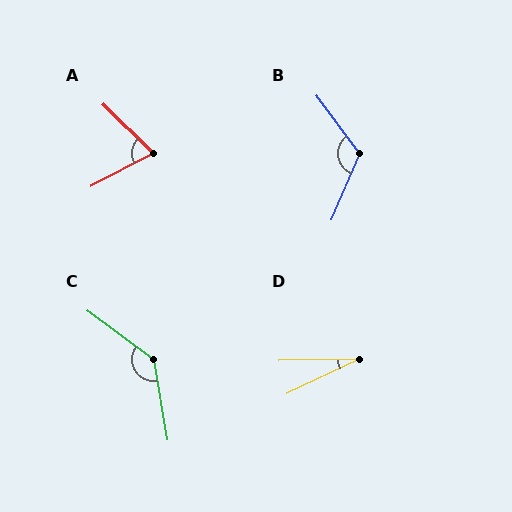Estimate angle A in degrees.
Approximately 72 degrees.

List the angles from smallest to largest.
D (24°), A (72°), B (120°), C (136°).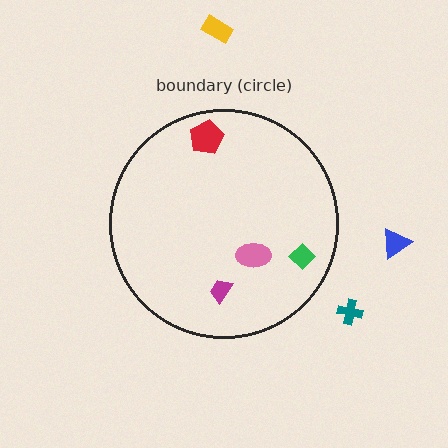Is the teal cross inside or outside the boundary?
Outside.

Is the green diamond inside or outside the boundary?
Inside.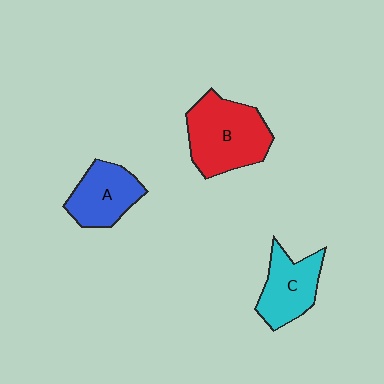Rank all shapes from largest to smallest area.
From largest to smallest: B (red), C (cyan), A (blue).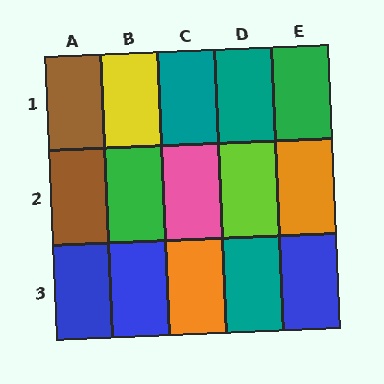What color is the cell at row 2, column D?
Lime.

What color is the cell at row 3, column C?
Orange.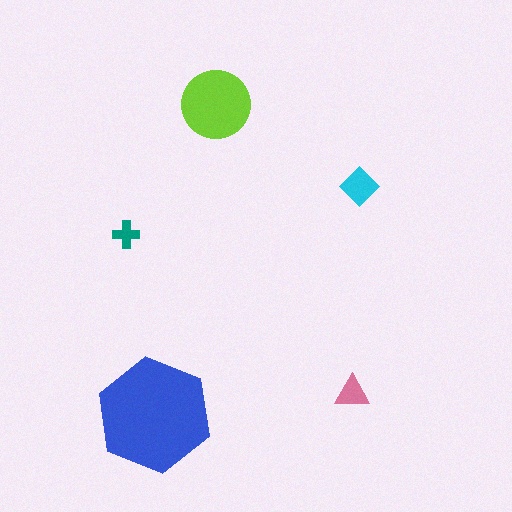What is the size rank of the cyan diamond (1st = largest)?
3rd.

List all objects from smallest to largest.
The teal cross, the pink triangle, the cyan diamond, the lime circle, the blue hexagon.